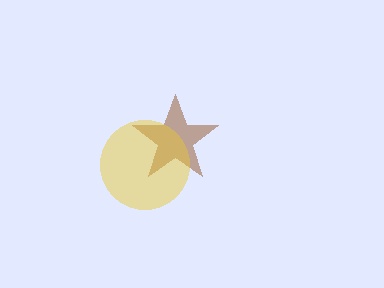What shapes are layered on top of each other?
The layered shapes are: a brown star, a yellow circle.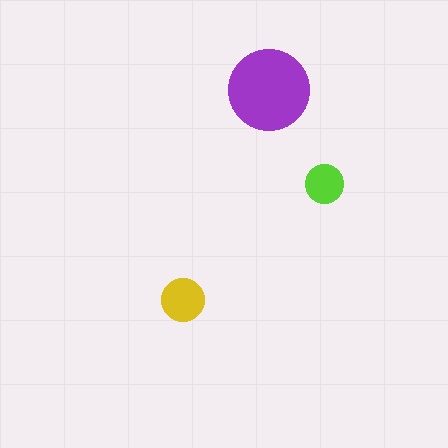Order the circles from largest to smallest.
the purple one, the yellow one, the lime one.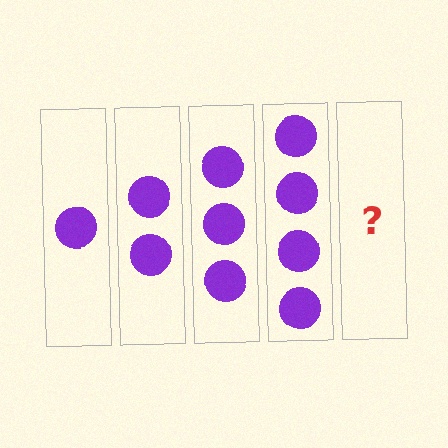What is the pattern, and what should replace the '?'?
The pattern is that each step adds one more circle. The '?' should be 5 circles.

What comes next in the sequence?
The next element should be 5 circles.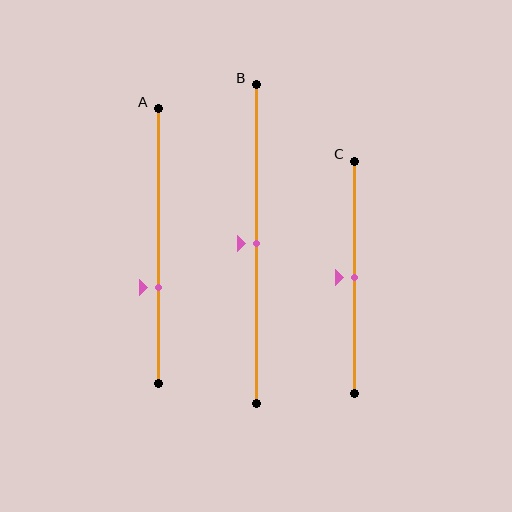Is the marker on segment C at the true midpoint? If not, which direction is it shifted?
Yes, the marker on segment C is at the true midpoint.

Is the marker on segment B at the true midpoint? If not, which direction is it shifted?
Yes, the marker on segment B is at the true midpoint.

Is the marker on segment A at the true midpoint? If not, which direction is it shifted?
No, the marker on segment A is shifted downward by about 15% of the segment length.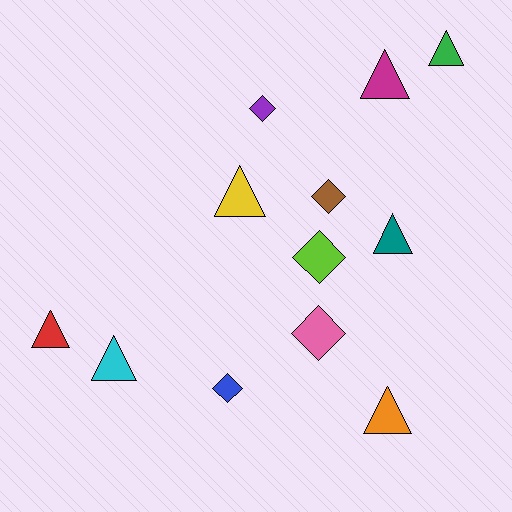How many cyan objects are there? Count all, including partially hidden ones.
There is 1 cyan object.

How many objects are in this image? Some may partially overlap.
There are 12 objects.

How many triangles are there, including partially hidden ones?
There are 7 triangles.